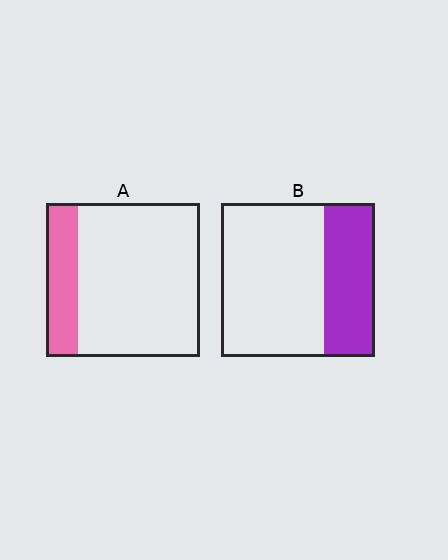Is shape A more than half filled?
No.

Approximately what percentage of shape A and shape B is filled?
A is approximately 20% and B is approximately 35%.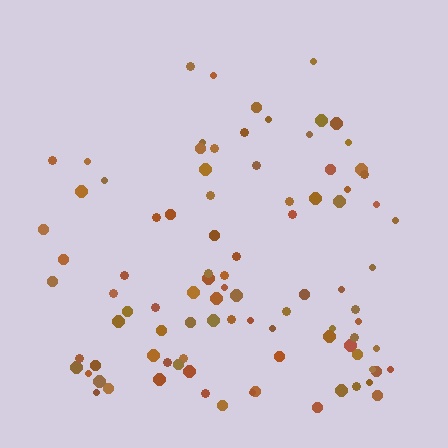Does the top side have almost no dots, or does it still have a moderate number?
Still a moderate number, just noticeably fewer than the bottom.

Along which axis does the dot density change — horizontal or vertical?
Vertical.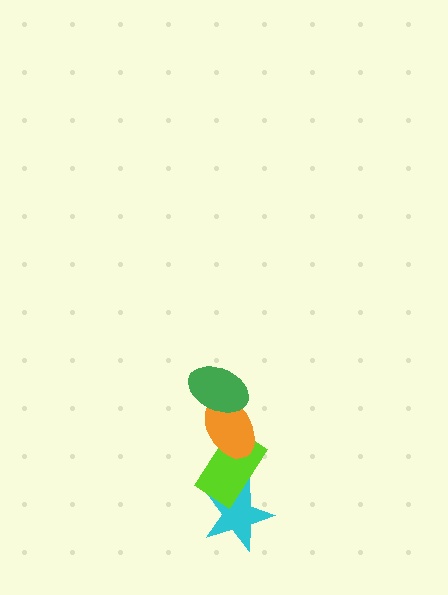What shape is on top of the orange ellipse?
The green ellipse is on top of the orange ellipse.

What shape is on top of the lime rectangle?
The orange ellipse is on top of the lime rectangle.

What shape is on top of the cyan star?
The lime rectangle is on top of the cyan star.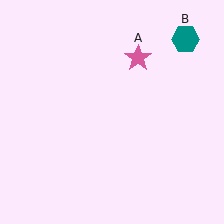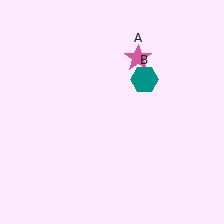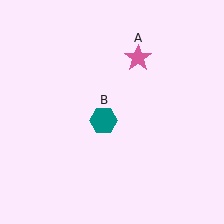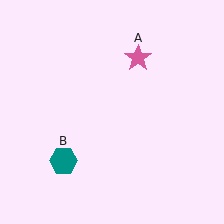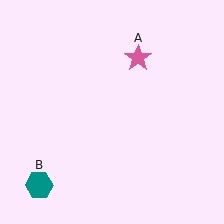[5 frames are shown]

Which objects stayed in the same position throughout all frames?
Pink star (object A) remained stationary.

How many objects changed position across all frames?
1 object changed position: teal hexagon (object B).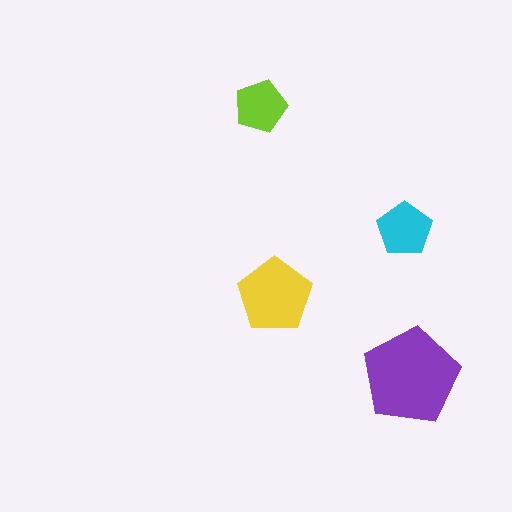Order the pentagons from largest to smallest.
the purple one, the yellow one, the cyan one, the lime one.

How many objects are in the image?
There are 4 objects in the image.